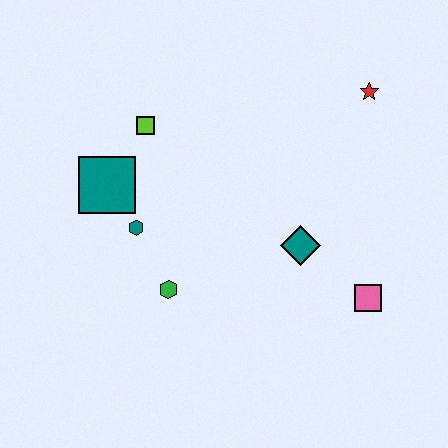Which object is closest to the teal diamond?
The pink square is closest to the teal diamond.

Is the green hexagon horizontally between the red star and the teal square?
Yes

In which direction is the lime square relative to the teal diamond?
The lime square is to the left of the teal diamond.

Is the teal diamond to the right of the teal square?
Yes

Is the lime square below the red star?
Yes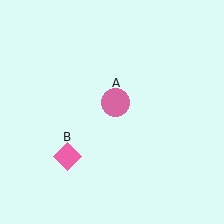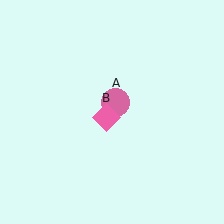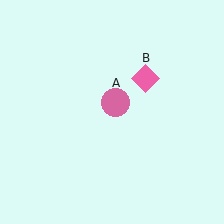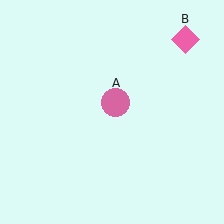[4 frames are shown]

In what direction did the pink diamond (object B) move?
The pink diamond (object B) moved up and to the right.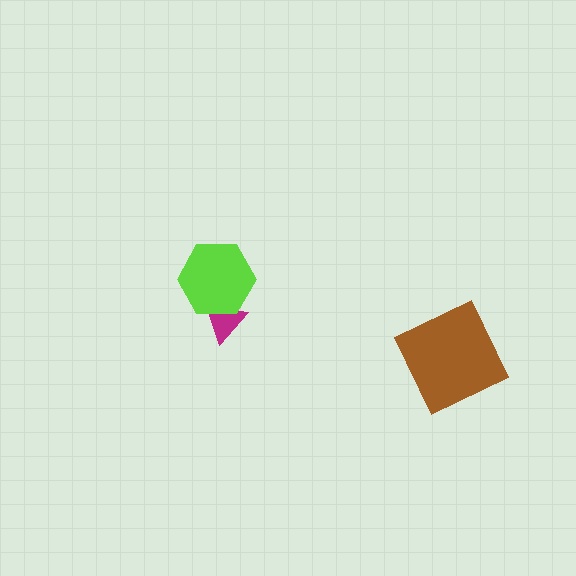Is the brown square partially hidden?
No, no other shape covers it.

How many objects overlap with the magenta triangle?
1 object overlaps with the magenta triangle.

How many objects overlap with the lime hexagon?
1 object overlaps with the lime hexagon.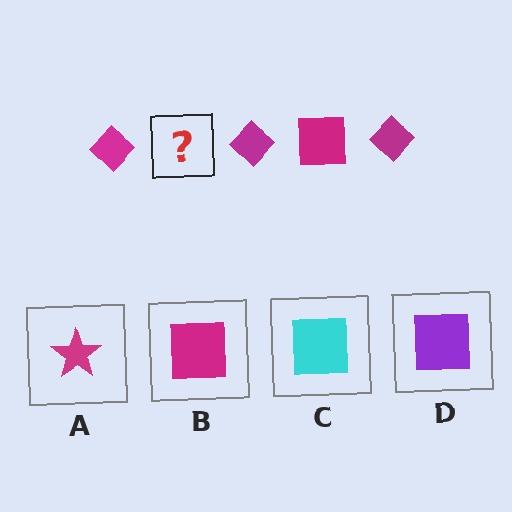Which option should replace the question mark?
Option B.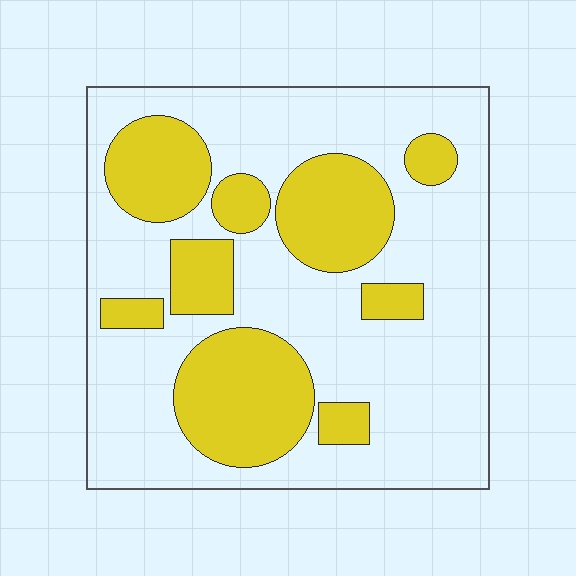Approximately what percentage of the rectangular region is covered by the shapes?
Approximately 30%.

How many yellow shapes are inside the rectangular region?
9.